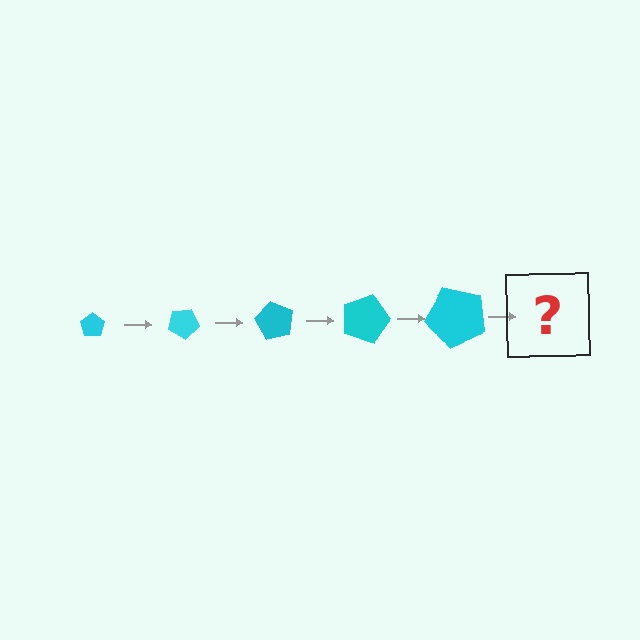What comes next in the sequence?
The next element should be a pentagon, larger than the previous one and rotated 150 degrees from the start.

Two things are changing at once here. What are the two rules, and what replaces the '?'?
The two rules are that the pentagon grows larger each step and it rotates 30 degrees each step. The '?' should be a pentagon, larger than the previous one and rotated 150 degrees from the start.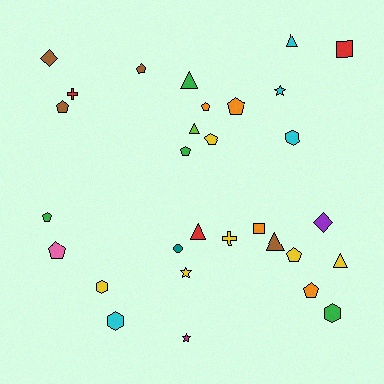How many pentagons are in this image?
There are 10 pentagons.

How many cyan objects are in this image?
There are 4 cyan objects.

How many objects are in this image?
There are 30 objects.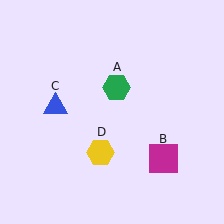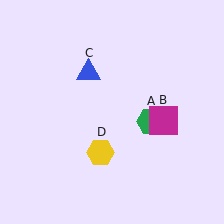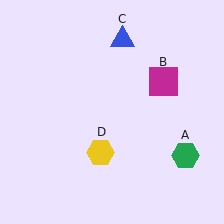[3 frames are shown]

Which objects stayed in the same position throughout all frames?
Yellow hexagon (object D) remained stationary.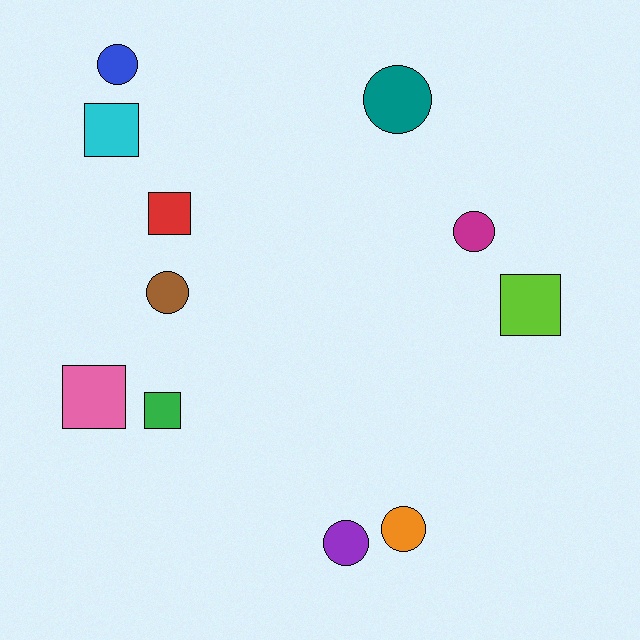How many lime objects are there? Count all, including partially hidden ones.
There is 1 lime object.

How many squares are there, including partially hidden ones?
There are 5 squares.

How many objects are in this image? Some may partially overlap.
There are 11 objects.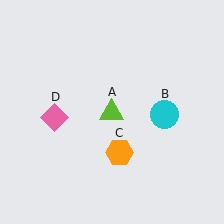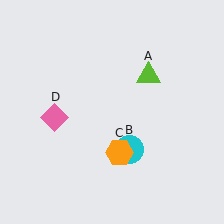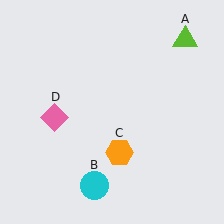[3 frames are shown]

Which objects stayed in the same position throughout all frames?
Orange hexagon (object C) and pink diamond (object D) remained stationary.